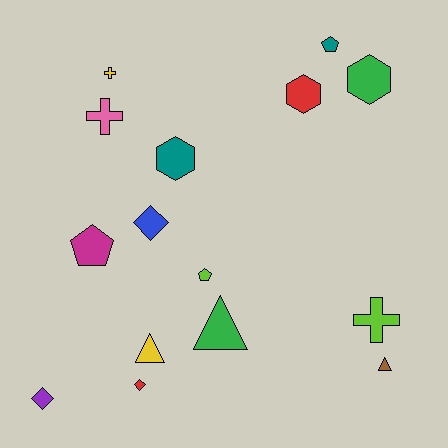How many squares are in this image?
There are no squares.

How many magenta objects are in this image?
There is 1 magenta object.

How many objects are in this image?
There are 15 objects.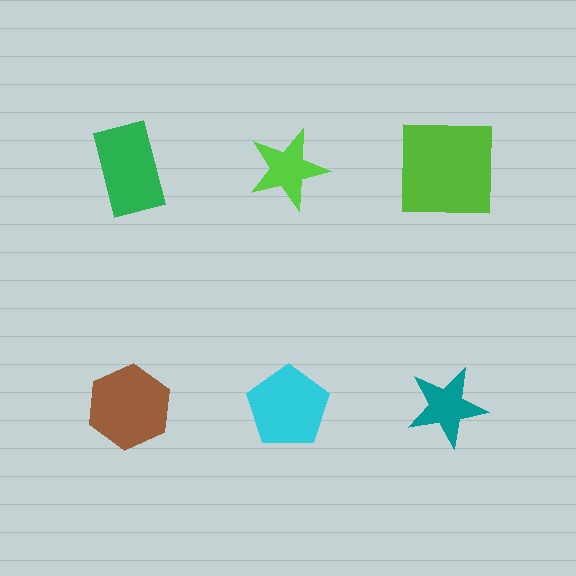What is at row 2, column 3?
A teal star.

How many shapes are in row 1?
3 shapes.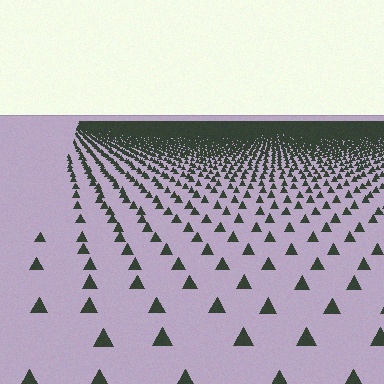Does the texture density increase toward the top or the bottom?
Density increases toward the top.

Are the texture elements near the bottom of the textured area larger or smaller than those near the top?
Larger. Near the bottom, elements are closer to the viewer and appear at a bigger on-screen size.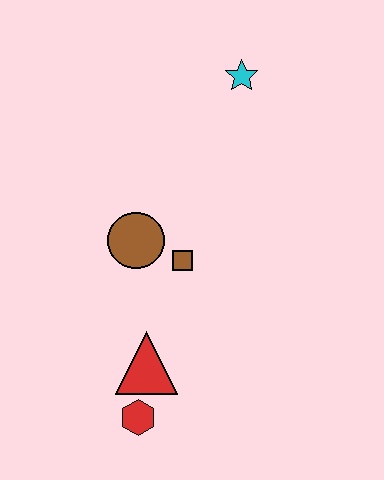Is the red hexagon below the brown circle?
Yes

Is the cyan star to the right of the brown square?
Yes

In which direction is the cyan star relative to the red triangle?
The cyan star is above the red triangle.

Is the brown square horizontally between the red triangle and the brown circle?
No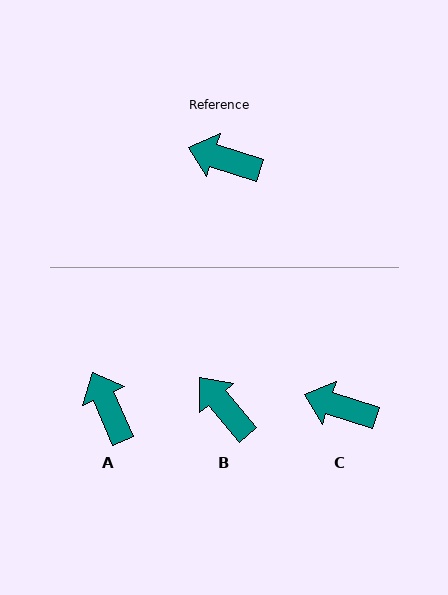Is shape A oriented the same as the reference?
No, it is off by about 48 degrees.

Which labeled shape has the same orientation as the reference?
C.